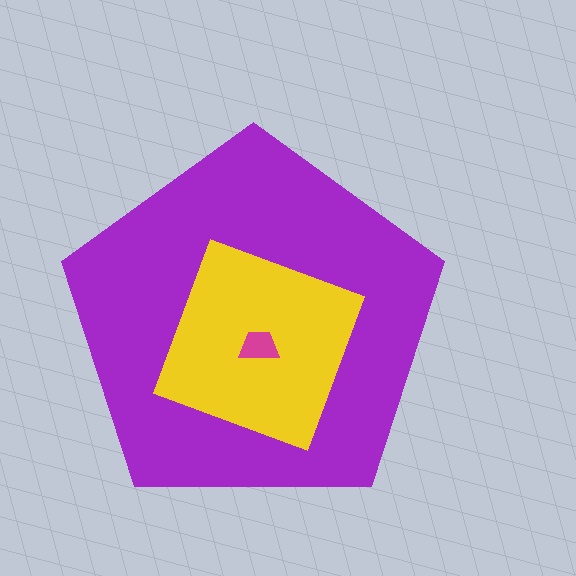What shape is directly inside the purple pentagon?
The yellow square.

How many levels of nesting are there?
3.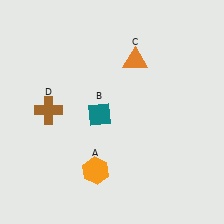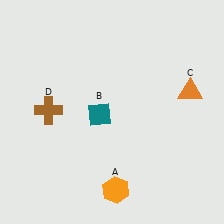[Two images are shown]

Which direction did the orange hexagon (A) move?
The orange hexagon (A) moved right.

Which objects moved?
The objects that moved are: the orange hexagon (A), the orange triangle (C).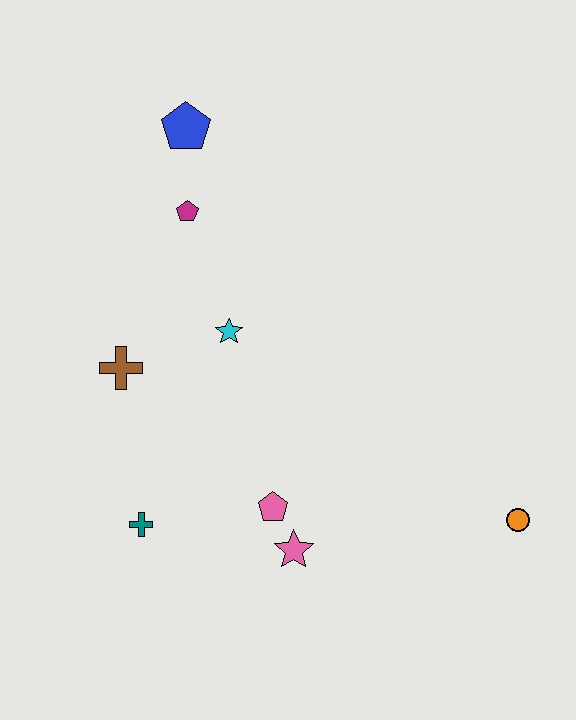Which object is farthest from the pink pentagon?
The blue pentagon is farthest from the pink pentagon.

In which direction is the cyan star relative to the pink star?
The cyan star is above the pink star.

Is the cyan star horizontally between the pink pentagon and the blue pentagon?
Yes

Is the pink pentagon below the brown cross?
Yes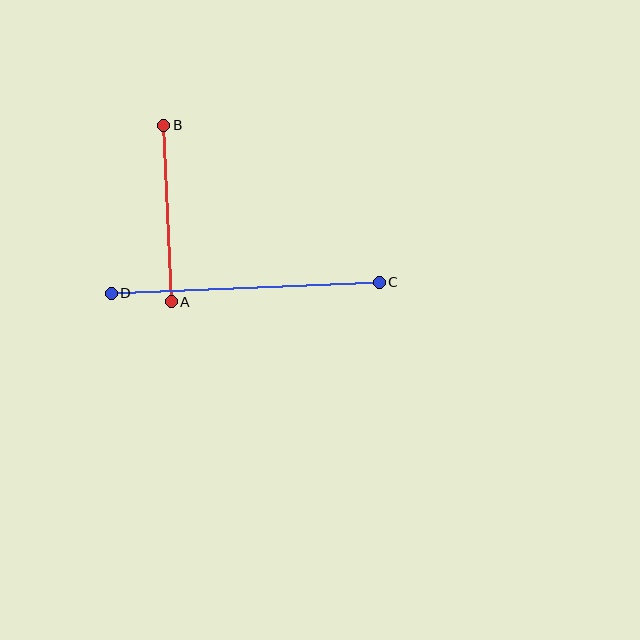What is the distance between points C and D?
The distance is approximately 268 pixels.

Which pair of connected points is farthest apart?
Points C and D are farthest apart.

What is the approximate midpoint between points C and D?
The midpoint is at approximately (245, 288) pixels.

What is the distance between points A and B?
The distance is approximately 177 pixels.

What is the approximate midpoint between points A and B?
The midpoint is at approximately (168, 213) pixels.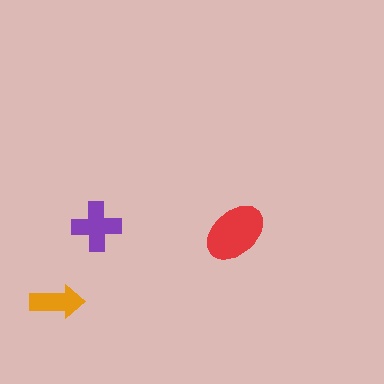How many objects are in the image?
There are 3 objects in the image.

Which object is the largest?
The red ellipse.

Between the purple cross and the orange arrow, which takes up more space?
The purple cross.